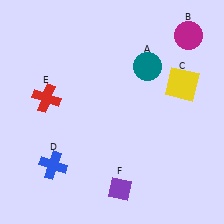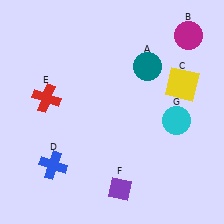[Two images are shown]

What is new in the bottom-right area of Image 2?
A cyan circle (G) was added in the bottom-right area of Image 2.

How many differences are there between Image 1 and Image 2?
There is 1 difference between the two images.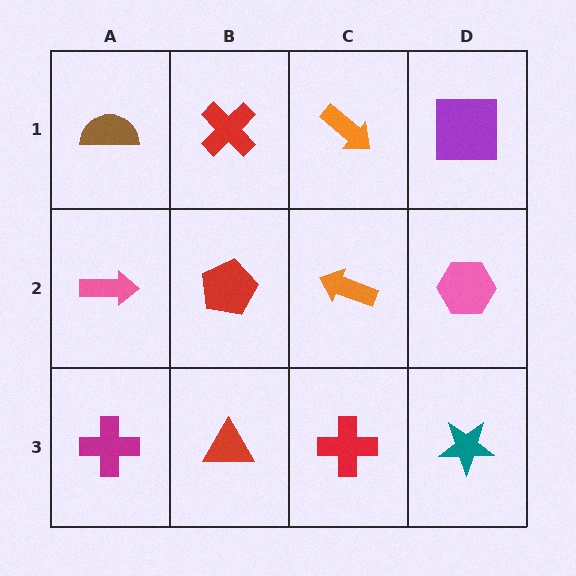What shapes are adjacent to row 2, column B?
A red cross (row 1, column B), a red triangle (row 3, column B), a pink arrow (row 2, column A), an orange arrow (row 2, column C).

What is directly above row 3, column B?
A red pentagon.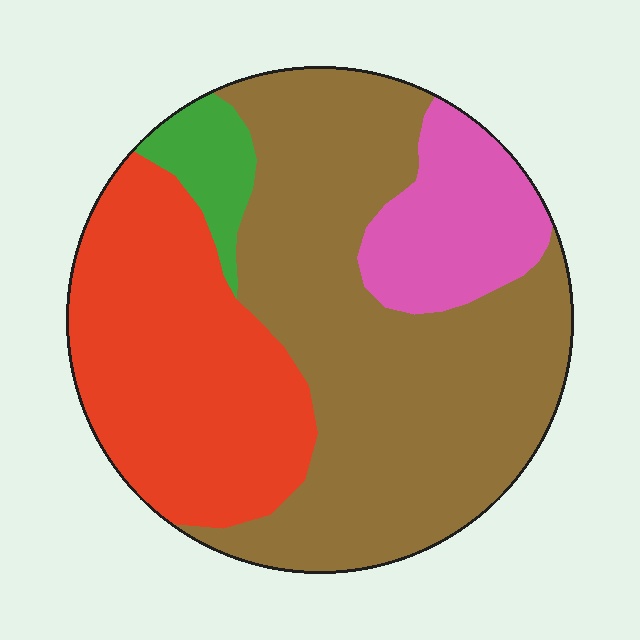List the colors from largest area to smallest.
From largest to smallest: brown, red, pink, green.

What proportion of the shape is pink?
Pink takes up about one eighth (1/8) of the shape.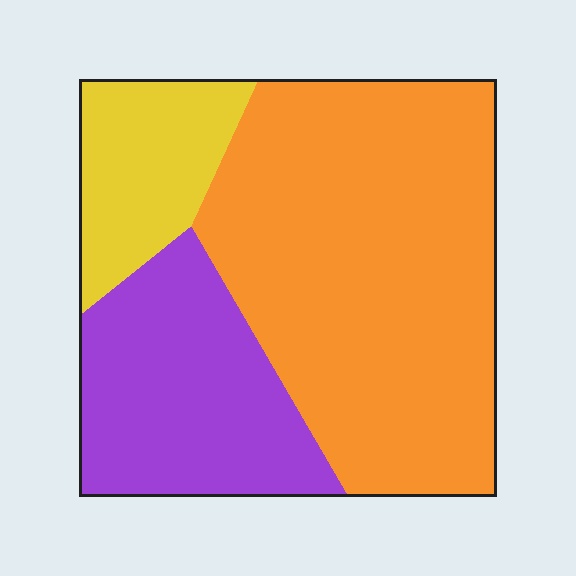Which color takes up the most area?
Orange, at roughly 60%.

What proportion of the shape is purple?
Purple covers about 25% of the shape.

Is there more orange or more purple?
Orange.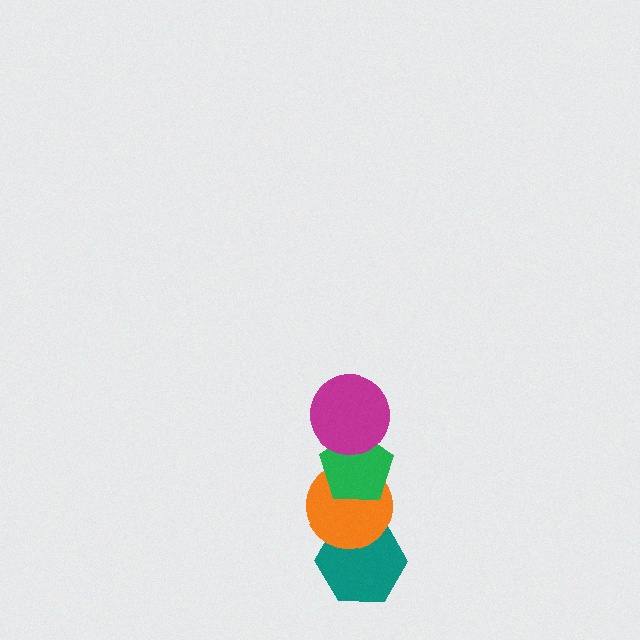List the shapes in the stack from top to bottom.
From top to bottom: the magenta circle, the green pentagon, the orange circle, the teal hexagon.